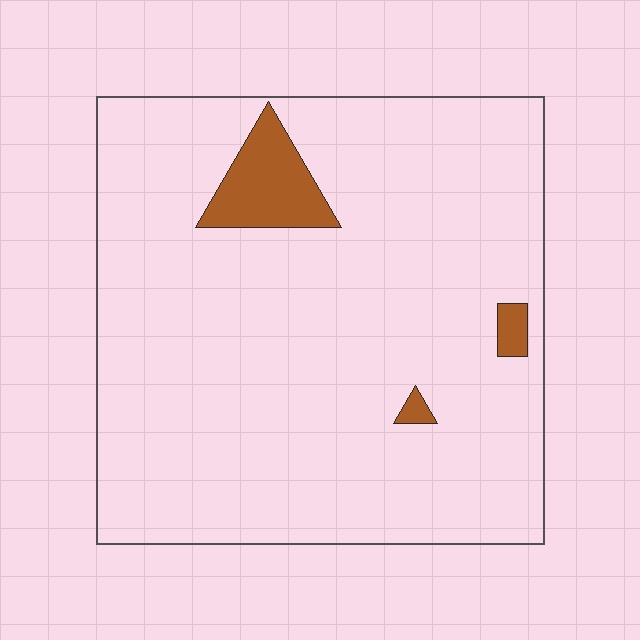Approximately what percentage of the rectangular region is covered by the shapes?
Approximately 5%.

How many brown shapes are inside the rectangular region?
3.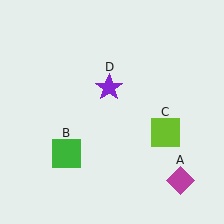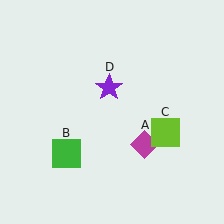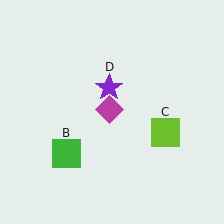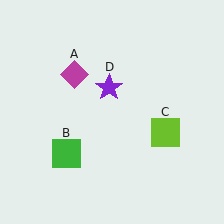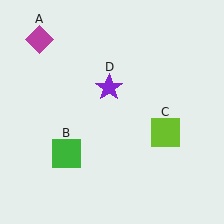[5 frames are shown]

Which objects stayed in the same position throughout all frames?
Green square (object B) and lime square (object C) and purple star (object D) remained stationary.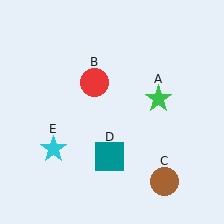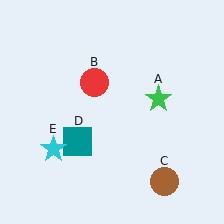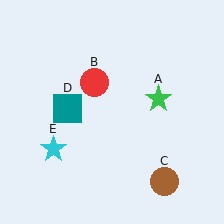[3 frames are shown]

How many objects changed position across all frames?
1 object changed position: teal square (object D).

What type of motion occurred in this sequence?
The teal square (object D) rotated clockwise around the center of the scene.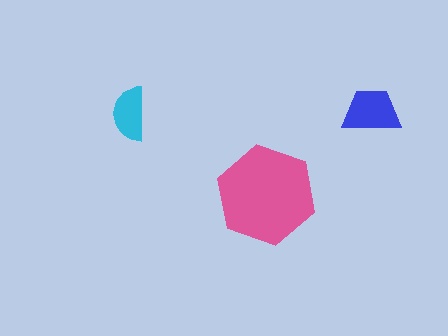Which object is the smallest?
The cyan semicircle.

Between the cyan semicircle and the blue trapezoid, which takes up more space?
The blue trapezoid.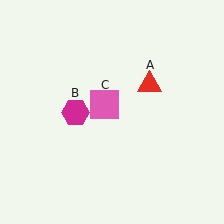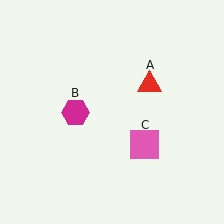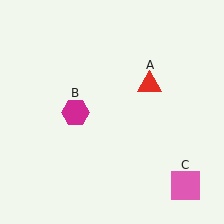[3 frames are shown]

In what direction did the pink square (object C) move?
The pink square (object C) moved down and to the right.